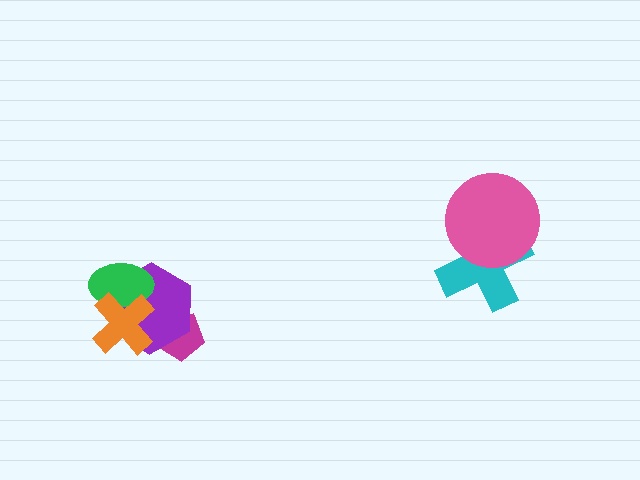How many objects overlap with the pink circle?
1 object overlaps with the pink circle.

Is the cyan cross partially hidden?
Yes, it is partially covered by another shape.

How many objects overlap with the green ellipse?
2 objects overlap with the green ellipse.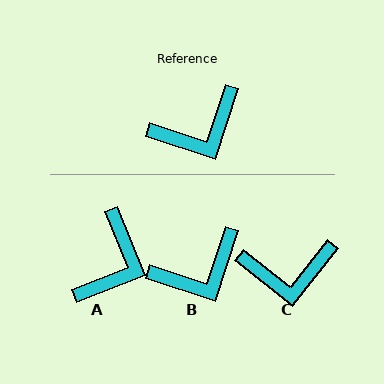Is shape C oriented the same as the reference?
No, it is off by about 21 degrees.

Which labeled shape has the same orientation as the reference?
B.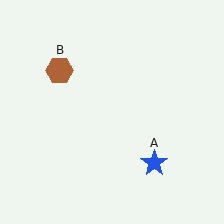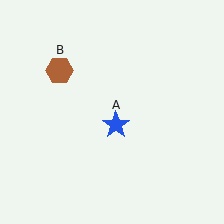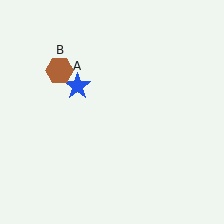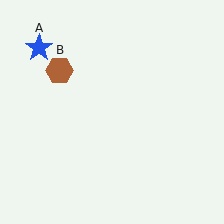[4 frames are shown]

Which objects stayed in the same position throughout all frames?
Brown hexagon (object B) remained stationary.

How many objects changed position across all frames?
1 object changed position: blue star (object A).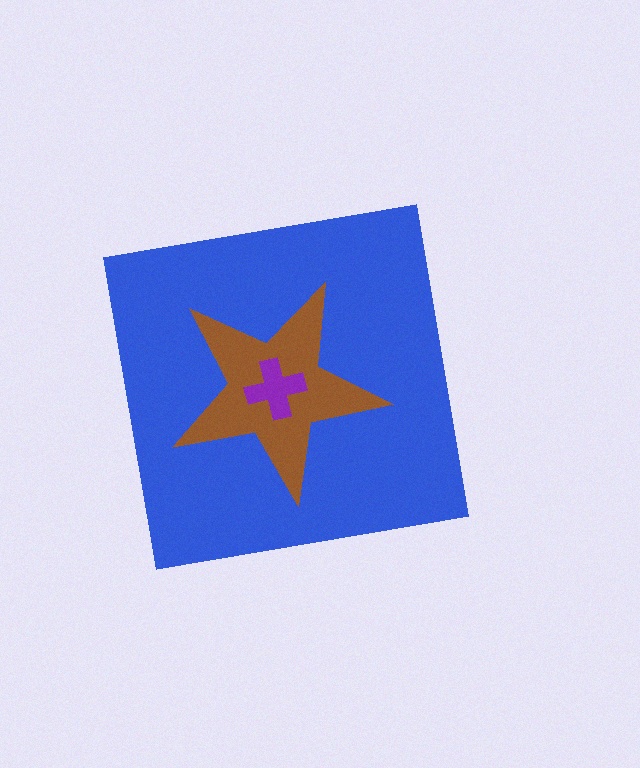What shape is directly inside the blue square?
The brown star.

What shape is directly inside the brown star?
The purple cross.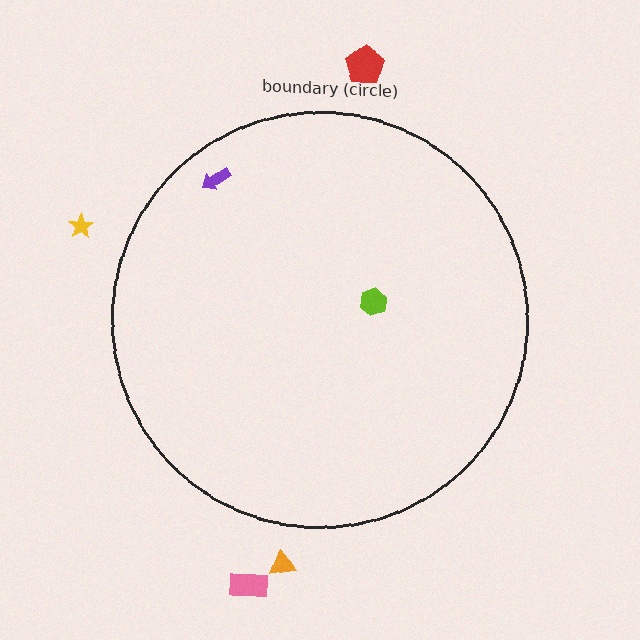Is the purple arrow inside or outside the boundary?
Inside.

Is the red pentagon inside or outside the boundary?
Outside.